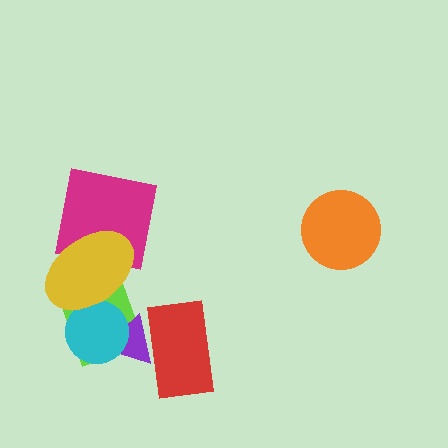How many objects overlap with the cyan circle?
3 objects overlap with the cyan circle.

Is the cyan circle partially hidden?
Yes, it is partially covered by another shape.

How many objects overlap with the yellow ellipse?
3 objects overlap with the yellow ellipse.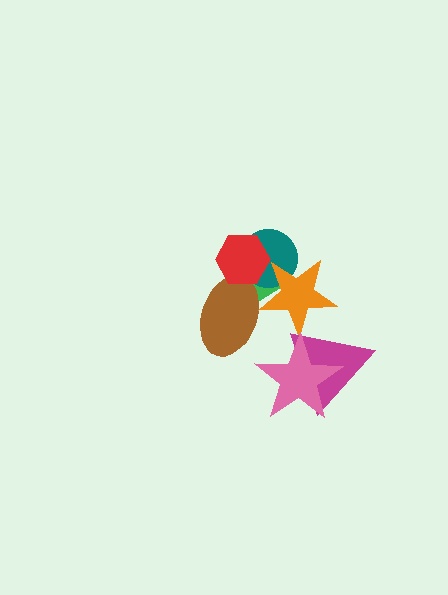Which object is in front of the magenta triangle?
The pink star is in front of the magenta triangle.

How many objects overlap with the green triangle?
4 objects overlap with the green triangle.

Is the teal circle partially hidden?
Yes, it is partially covered by another shape.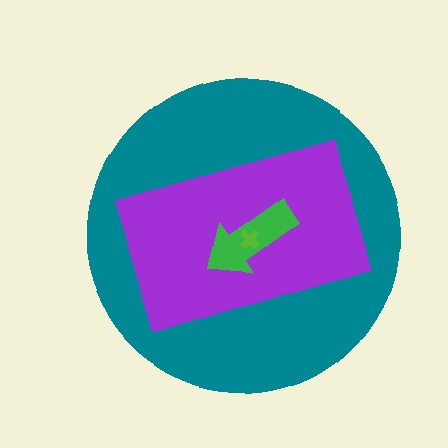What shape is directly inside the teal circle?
The purple rectangle.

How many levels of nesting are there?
4.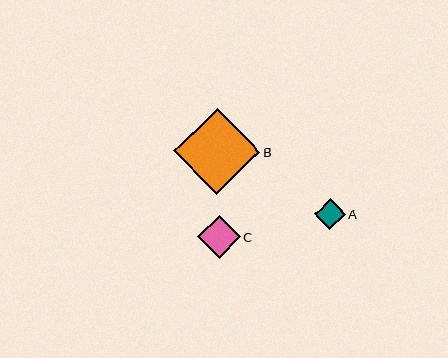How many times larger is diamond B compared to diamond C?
Diamond B is approximately 2.0 times the size of diamond C.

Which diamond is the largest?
Diamond B is the largest with a size of approximately 87 pixels.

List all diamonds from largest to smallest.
From largest to smallest: B, C, A.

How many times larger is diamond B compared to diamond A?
Diamond B is approximately 2.8 times the size of diamond A.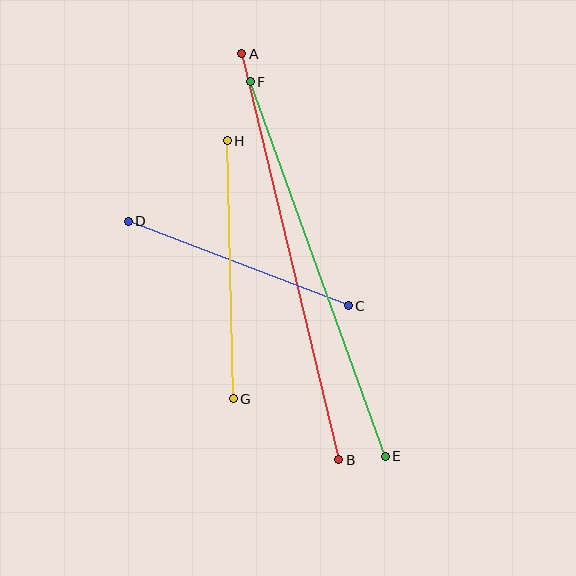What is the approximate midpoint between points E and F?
The midpoint is at approximately (318, 269) pixels.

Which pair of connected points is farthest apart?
Points A and B are farthest apart.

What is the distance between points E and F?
The distance is approximately 398 pixels.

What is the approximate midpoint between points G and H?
The midpoint is at approximately (230, 270) pixels.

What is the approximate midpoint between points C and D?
The midpoint is at approximately (238, 263) pixels.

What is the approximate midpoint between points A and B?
The midpoint is at approximately (290, 257) pixels.